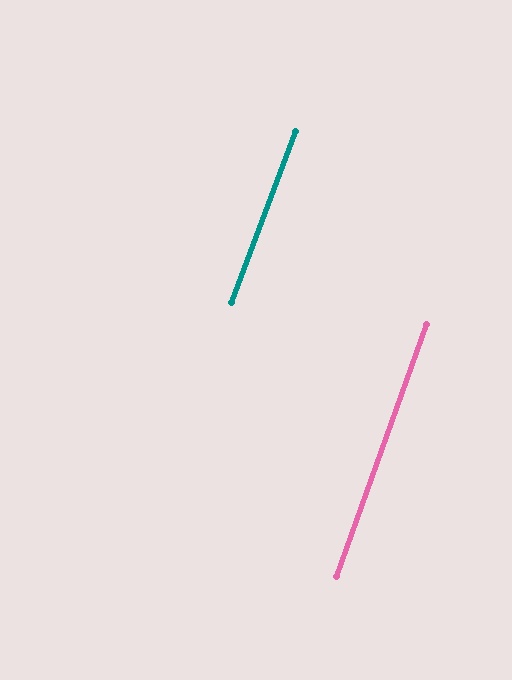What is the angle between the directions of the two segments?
Approximately 1 degree.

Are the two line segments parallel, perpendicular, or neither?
Parallel — their directions differ by only 0.6°.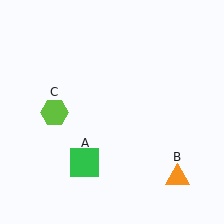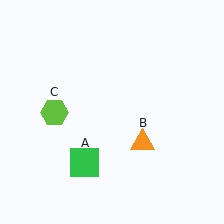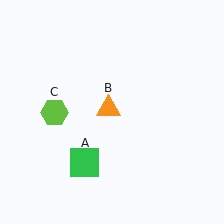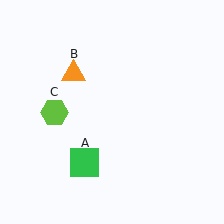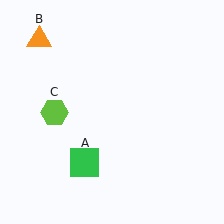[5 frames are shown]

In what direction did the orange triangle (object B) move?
The orange triangle (object B) moved up and to the left.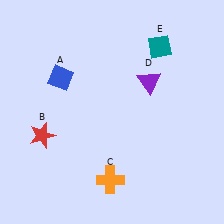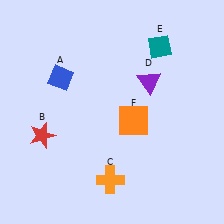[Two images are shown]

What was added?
An orange square (F) was added in Image 2.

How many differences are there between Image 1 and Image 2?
There is 1 difference between the two images.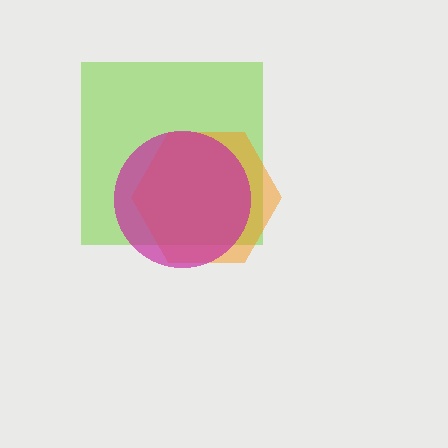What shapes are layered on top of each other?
The layered shapes are: a lime square, an orange hexagon, a magenta circle.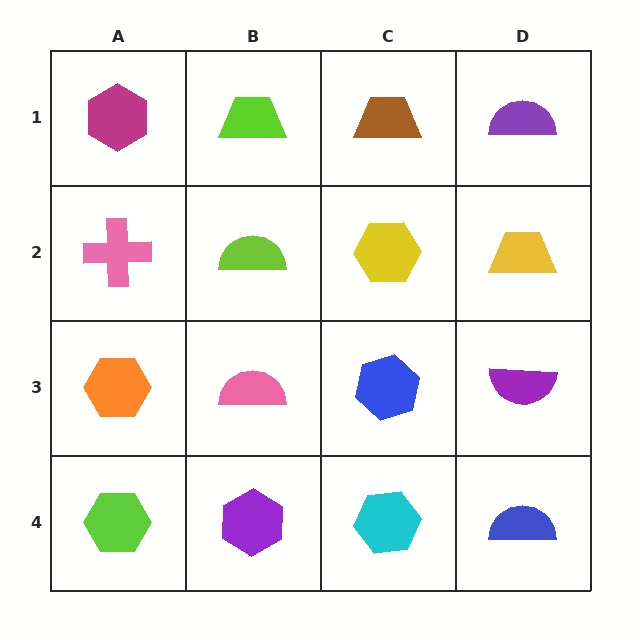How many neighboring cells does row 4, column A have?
2.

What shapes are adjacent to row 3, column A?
A pink cross (row 2, column A), a lime hexagon (row 4, column A), a pink semicircle (row 3, column B).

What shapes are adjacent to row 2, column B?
A lime trapezoid (row 1, column B), a pink semicircle (row 3, column B), a pink cross (row 2, column A), a yellow hexagon (row 2, column C).